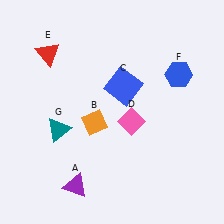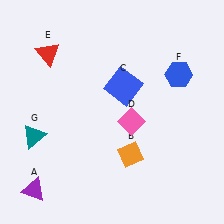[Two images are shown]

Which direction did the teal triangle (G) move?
The teal triangle (G) moved left.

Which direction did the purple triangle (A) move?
The purple triangle (A) moved left.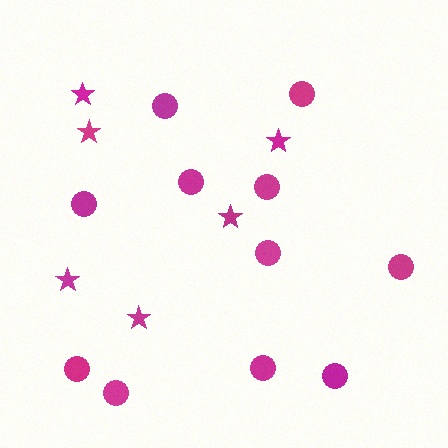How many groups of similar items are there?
There are 2 groups: one group of circles (11) and one group of stars (6).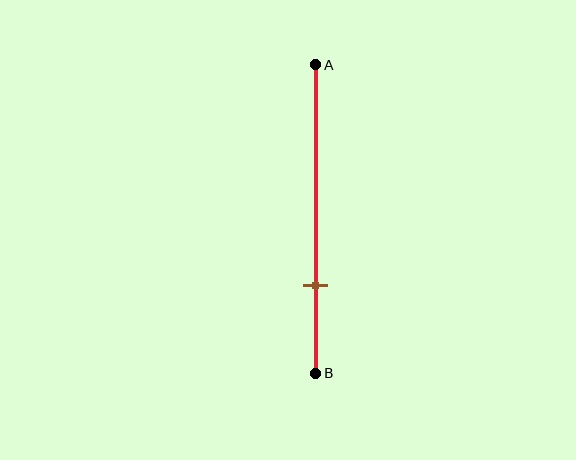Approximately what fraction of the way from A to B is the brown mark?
The brown mark is approximately 70% of the way from A to B.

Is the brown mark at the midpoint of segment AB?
No, the mark is at about 70% from A, not at the 50% midpoint.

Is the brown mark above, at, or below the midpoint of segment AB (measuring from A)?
The brown mark is below the midpoint of segment AB.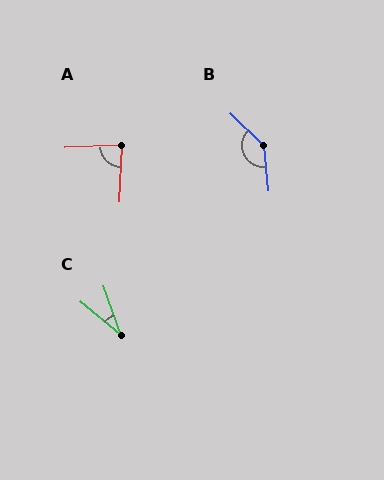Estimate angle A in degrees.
Approximately 85 degrees.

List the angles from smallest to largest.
C (31°), A (85°), B (141°).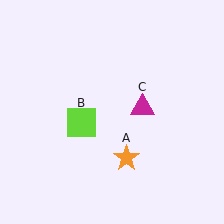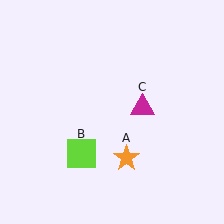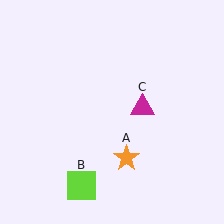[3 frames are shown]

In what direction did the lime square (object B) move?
The lime square (object B) moved down.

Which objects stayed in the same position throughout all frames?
Orange star (object A) and magenta triangle (object C) remained stationary.